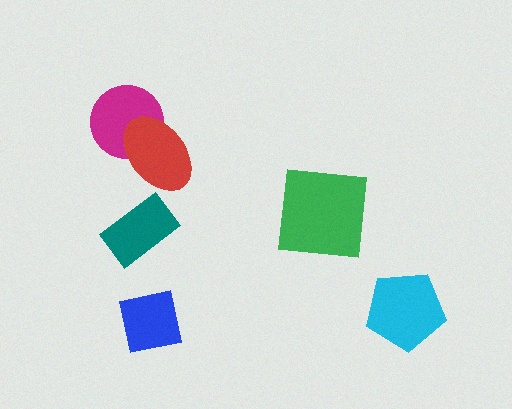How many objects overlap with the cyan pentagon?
0 objects overlap with the cyan pentagon.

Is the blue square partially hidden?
No, no other shape covers it.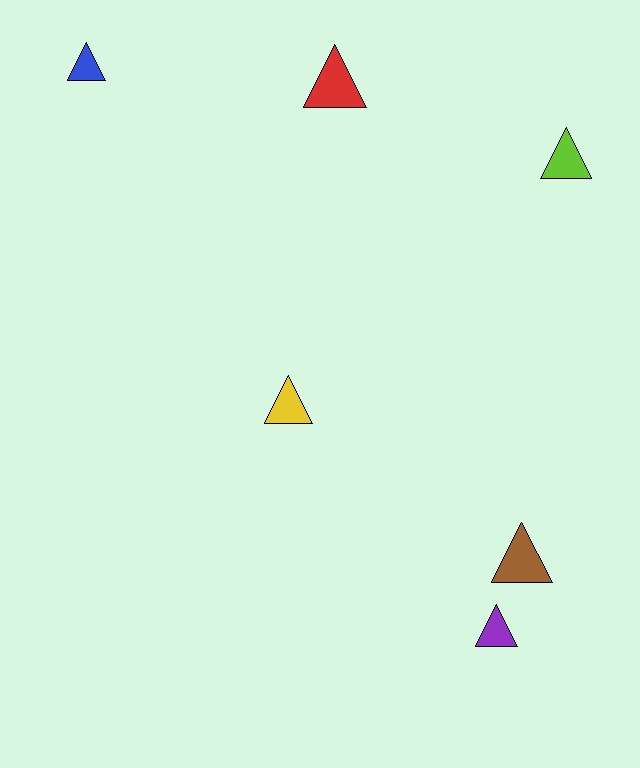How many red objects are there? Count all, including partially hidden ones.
There is 1 red object.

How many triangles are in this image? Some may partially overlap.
There are 6 triangles.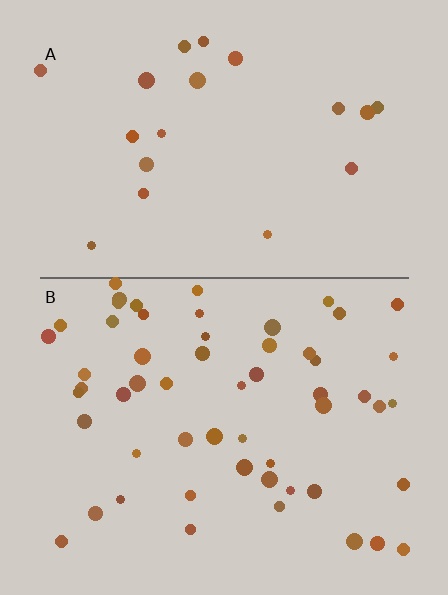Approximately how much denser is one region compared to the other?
Approximately 2.9× — region B over region A.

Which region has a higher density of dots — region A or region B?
B (the bottom).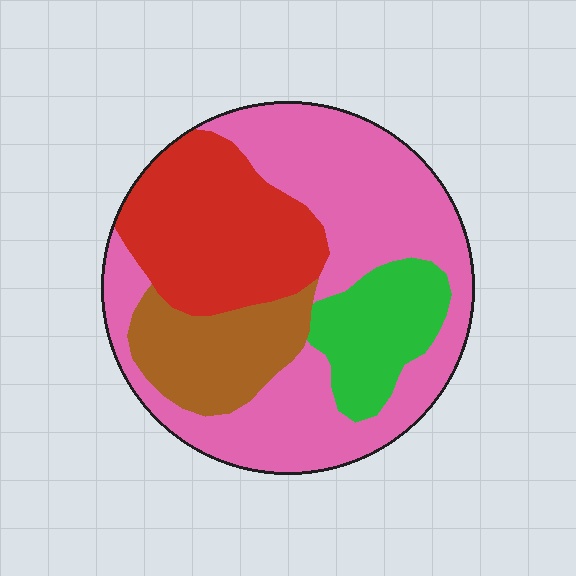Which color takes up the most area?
Pink, at roughly 50%.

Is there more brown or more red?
Red.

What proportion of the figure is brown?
Brown takes up less than a quarter of the figure.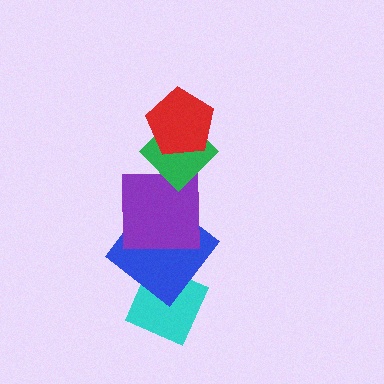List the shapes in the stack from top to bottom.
From top to bottom: the red pentagon, the green diamond, the purple square, the blue diamond, the cyan diamond.